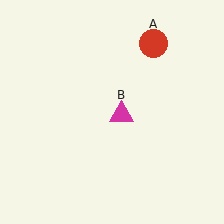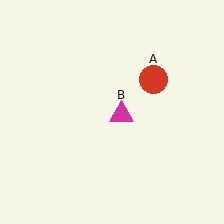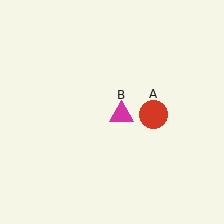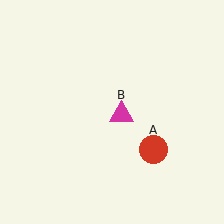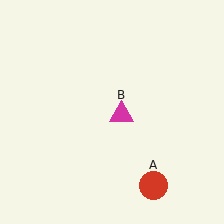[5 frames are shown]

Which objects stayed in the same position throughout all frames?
Magenta triangle (object B) remained stationary.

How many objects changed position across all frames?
1 object changed position: red circle (object A).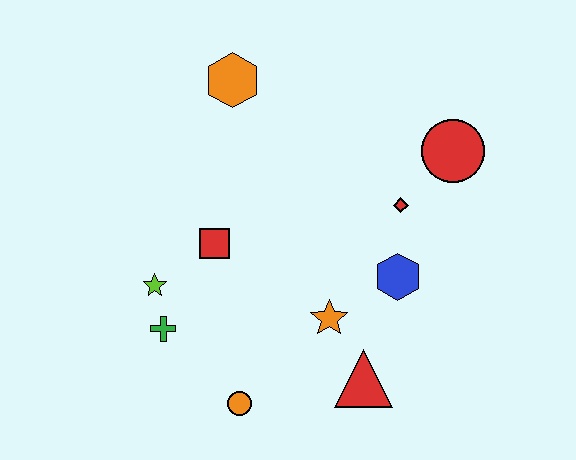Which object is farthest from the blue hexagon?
The orange hexagon is farthest from the blue hexagon.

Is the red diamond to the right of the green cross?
Yes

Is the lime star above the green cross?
Yes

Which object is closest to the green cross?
The lime star is closest to the green cross.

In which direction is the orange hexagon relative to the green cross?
The orange hexagon is above the green cross.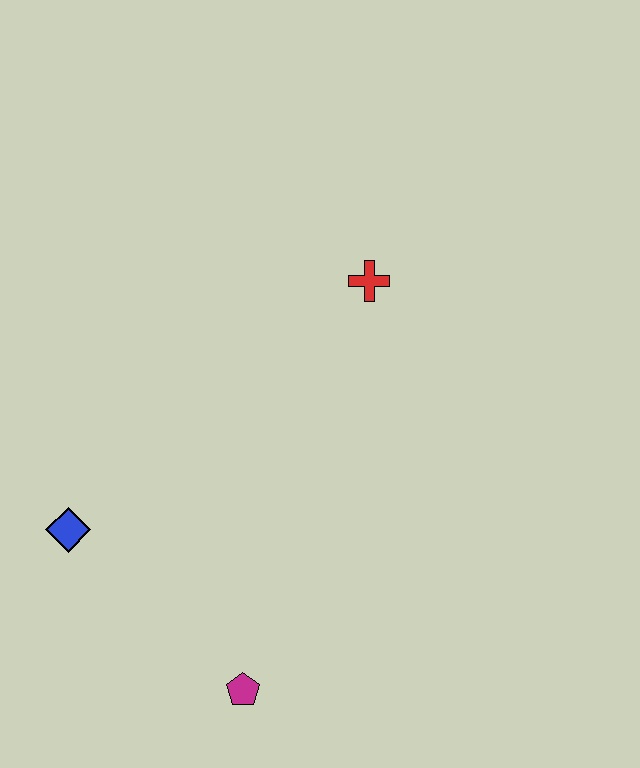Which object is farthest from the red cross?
The magenta pentagon is farthest from the red cross.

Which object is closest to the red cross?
The blue diamond is closest to the red cross.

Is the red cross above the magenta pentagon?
Yes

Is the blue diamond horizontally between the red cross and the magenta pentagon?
No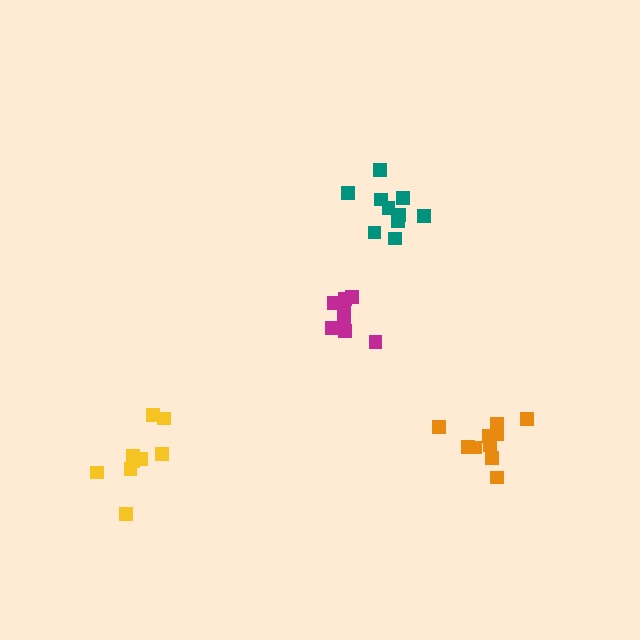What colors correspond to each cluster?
The clusters are colored: yellow, magenta, teal, orange.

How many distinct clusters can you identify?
There are 4 distinct clusters.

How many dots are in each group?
Group 1: 9 dots, Group 2: 8 dots, Group 3: 10 dots, Group 4: 10 dots (37 total).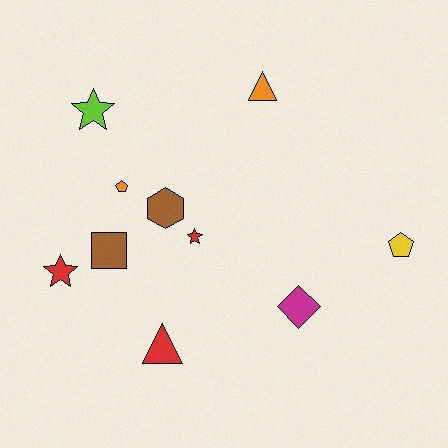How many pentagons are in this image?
There are 2 pentagons.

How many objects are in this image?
There are 10 objects.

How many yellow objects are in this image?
There is 1 yellow object.